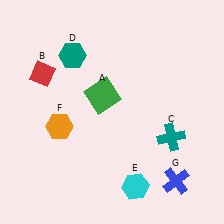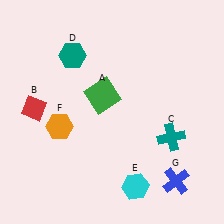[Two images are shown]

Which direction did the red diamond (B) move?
The red diamond (B) moved down.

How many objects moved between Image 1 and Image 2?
1 object moved between the two images.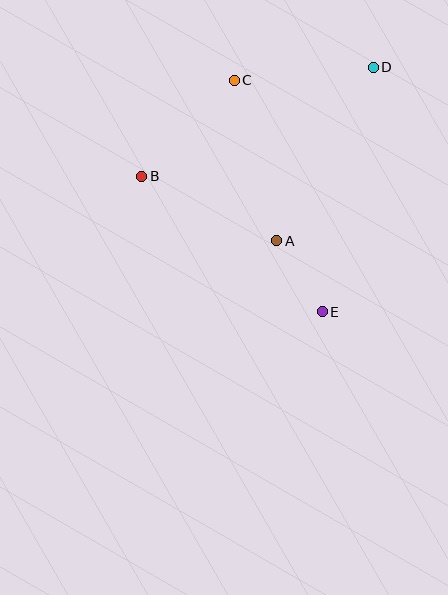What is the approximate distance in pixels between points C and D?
The distance between C and D is approximately 140 pixels.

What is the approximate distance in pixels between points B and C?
The distance between B and C is approximately 133 pixels.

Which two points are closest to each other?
Points A and E are closest to each other.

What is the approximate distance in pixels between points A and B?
The distance between A and B is approximately 149 pixels.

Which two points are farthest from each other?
Points B and D are farthest from each other.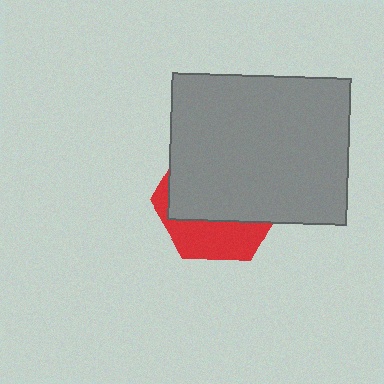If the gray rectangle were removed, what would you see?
You would see the complete red hexagon.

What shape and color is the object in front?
The object in front is a gray rectangle.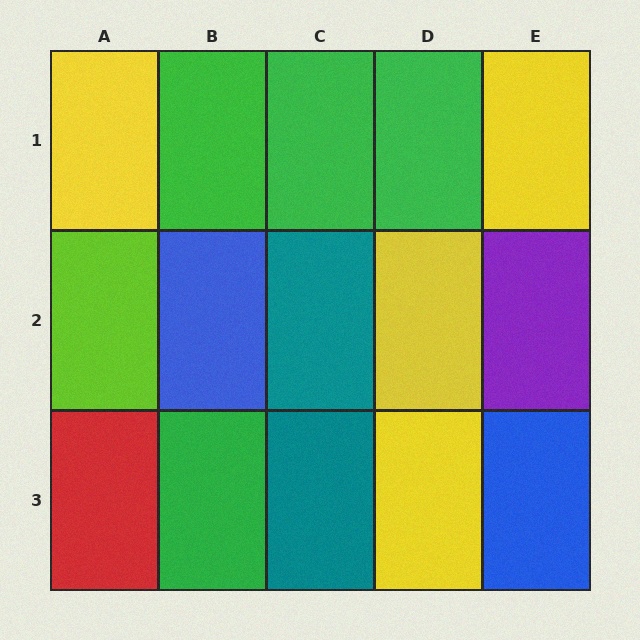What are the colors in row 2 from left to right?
Lime, blue, teal, yellow, purple.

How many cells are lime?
1 cell is lime.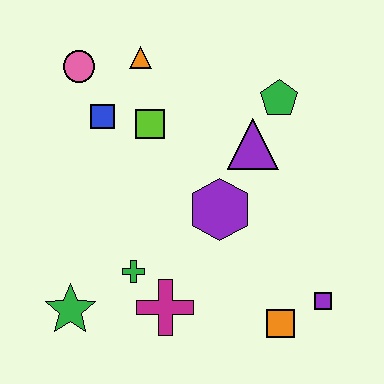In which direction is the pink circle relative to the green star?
The pink circle is above the green star.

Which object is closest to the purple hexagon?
The purple triangle is closest to the purple hexagon.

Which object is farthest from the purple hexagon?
The pink circle is farthest from the purple hexagon.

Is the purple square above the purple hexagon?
No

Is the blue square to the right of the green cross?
No